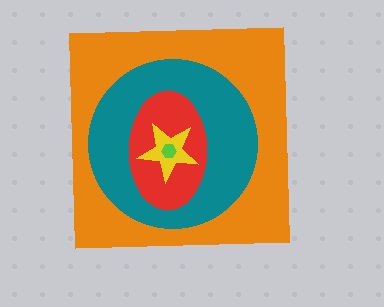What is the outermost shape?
The orange square.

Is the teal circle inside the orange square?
Yes.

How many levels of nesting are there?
5.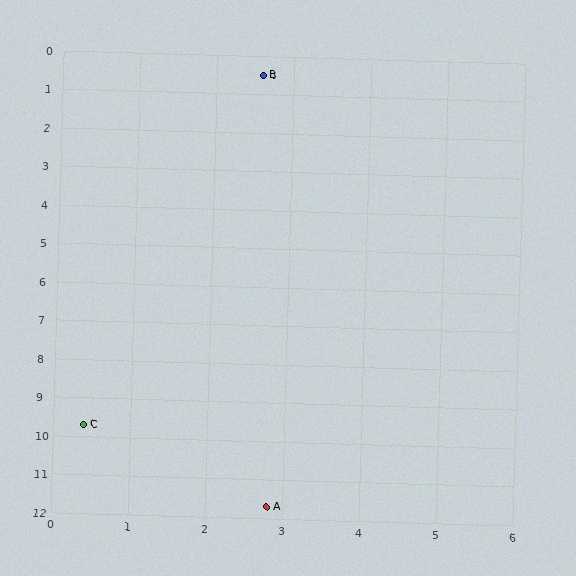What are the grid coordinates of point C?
Point C is at approximately (0.4, 9.7).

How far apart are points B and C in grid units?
Points B and C are about 9.5 grid units apart.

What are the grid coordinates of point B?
Point B is at approximately (2.6, 0.5).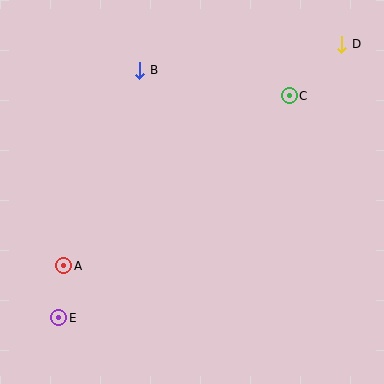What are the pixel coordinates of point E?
Point E is at (59, 318).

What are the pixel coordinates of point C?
Point C is at (289, 96).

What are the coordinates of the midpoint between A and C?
The midpoint between A and C is at (177, 181).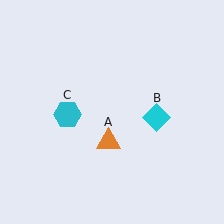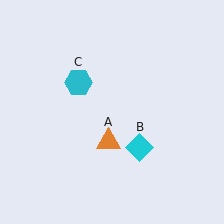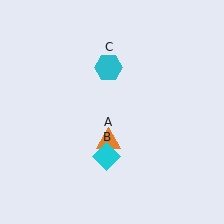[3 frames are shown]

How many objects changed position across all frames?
2 objects changed position: cyan diamond (object B), cyan hexagon (object C).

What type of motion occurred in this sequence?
The cyan diamond (object B), cyan hexagon (object C) rotated clockwise around the center of the scene.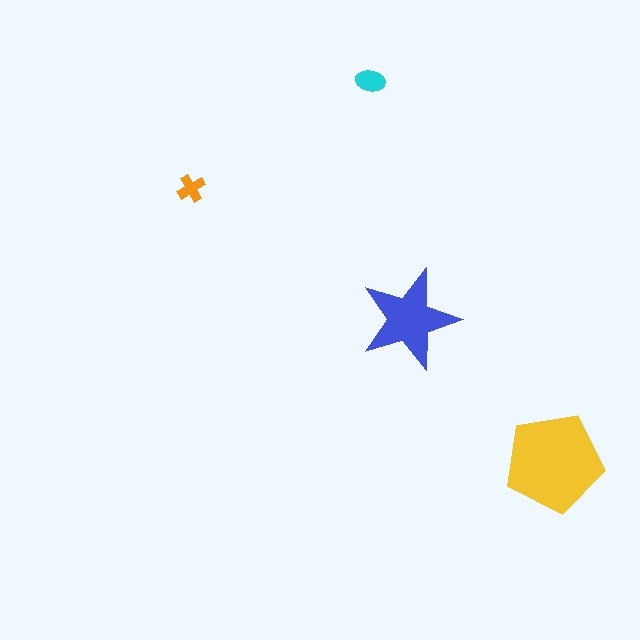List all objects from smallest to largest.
The orange cross, the cyan ellipse, the blue star, the yellow pentagon.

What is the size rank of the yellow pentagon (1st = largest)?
1st.